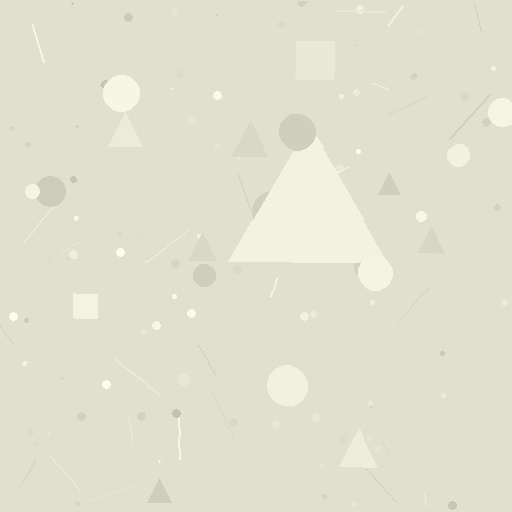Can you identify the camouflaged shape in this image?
The camouflaged shape is a triangle.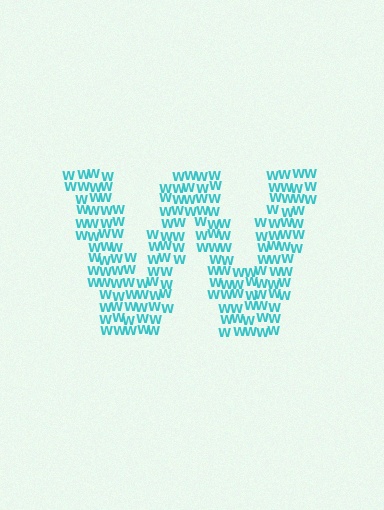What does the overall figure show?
The overall figure shows the letter W.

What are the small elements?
The small elements are letter W's.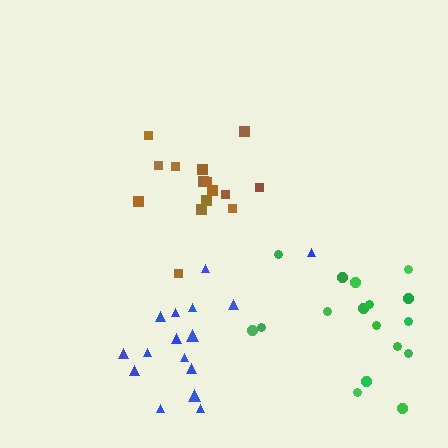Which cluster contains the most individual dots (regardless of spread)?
Green (17).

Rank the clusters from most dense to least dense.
brown, blue, green.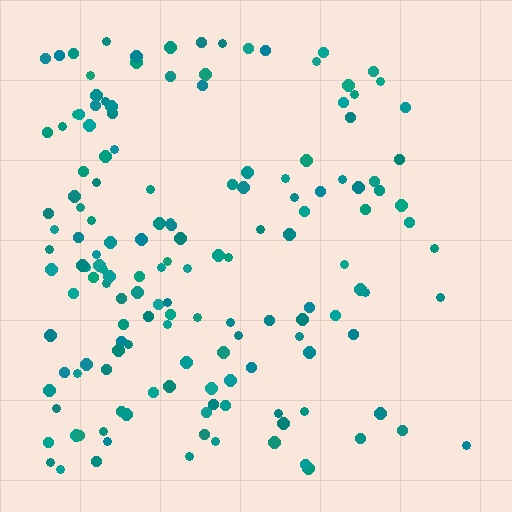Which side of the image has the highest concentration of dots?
The left.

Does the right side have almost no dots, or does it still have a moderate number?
Still a moderate number, just noticeably fewer than the left.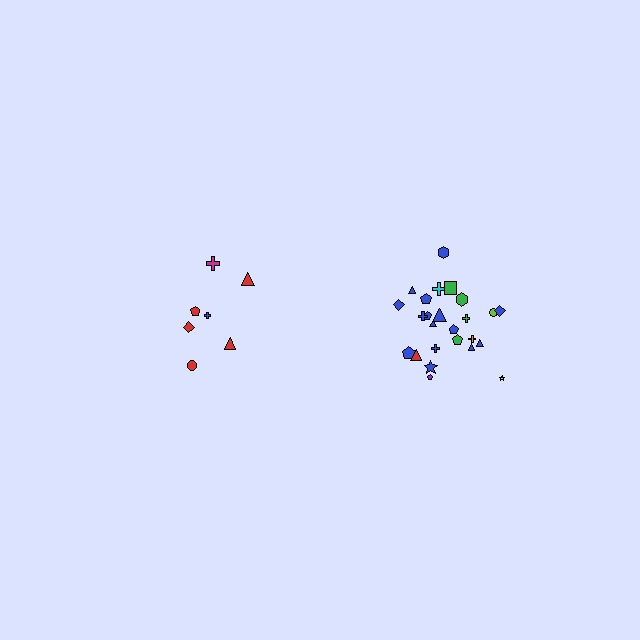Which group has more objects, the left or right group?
The right group.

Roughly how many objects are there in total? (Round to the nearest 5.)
Roughly 30 objects in total.